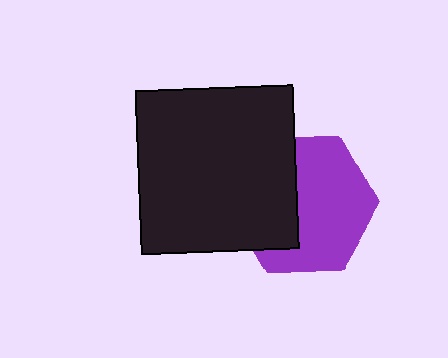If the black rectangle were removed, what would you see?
You would see the complete purple hexagon.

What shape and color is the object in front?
The object in front is a black rectangle.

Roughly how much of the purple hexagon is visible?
About half of it is visible (roughly 60%).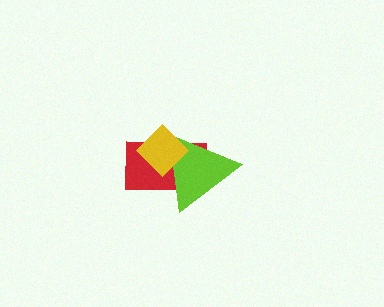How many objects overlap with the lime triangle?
2 objects overlap with the lime triangle.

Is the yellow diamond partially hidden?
No, no other shape covers it.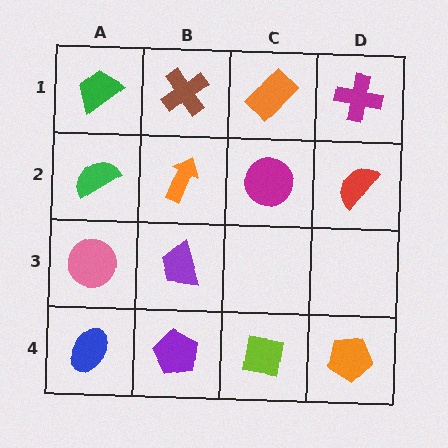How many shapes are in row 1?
4 shapes.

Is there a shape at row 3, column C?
No, that cell is empty.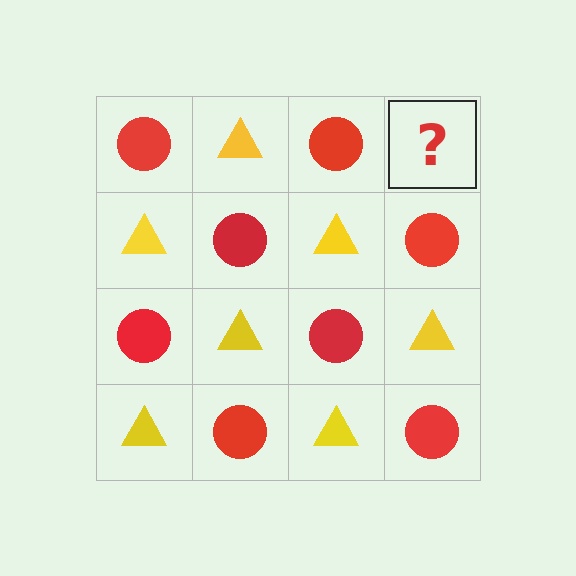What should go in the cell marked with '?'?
The missing cell should contain a yellow triangle.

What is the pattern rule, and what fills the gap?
The rule is that it alternates red circle and yellow triangle in a checkerboard pattern. The gap should be filled with a yellow triangle.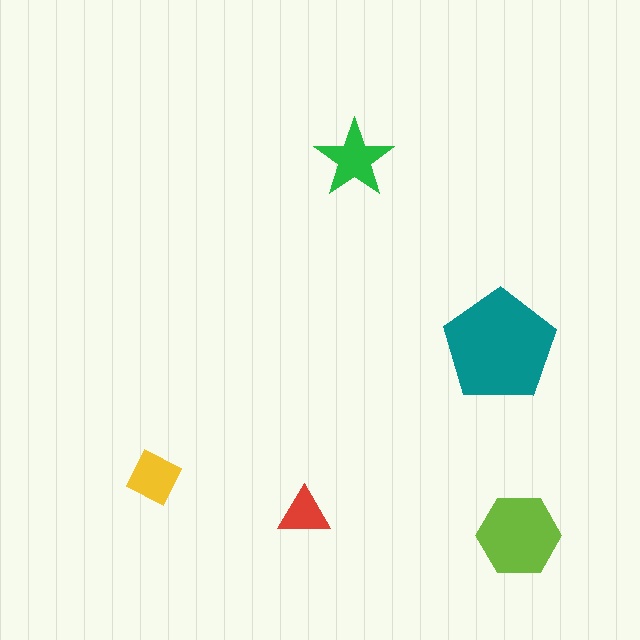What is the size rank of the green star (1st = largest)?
3rd.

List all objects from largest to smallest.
The teal pentagon, the lime hexagon, the green star, the yellow diamond, the red triangle.